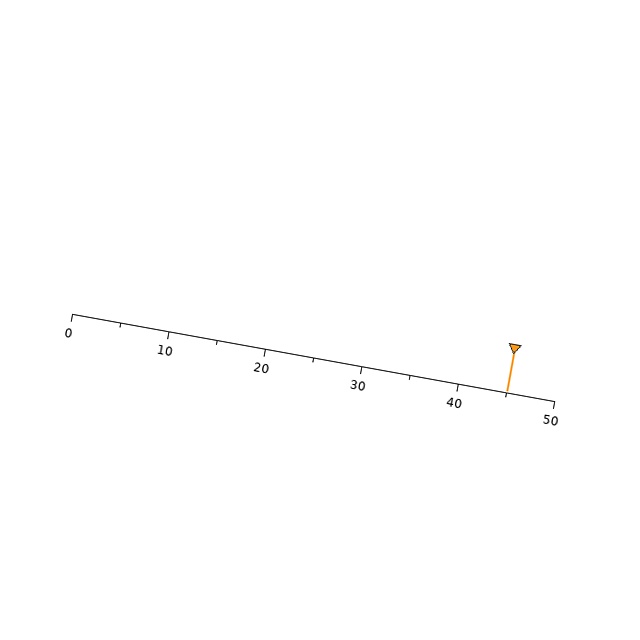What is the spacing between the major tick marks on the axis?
The major ticks are spaced 10 apart.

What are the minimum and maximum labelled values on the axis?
The axis runs from 0 to 50.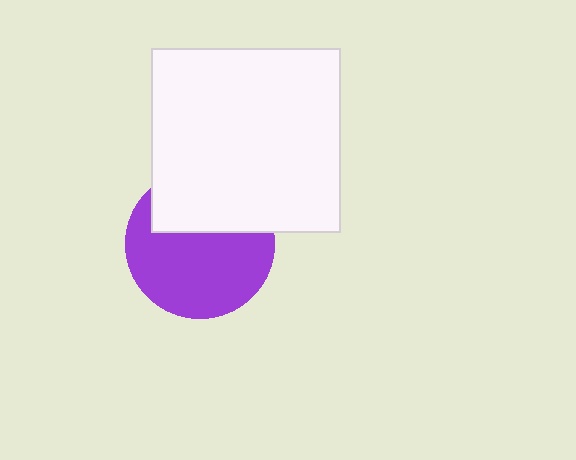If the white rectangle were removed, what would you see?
You would see the complete purple circle.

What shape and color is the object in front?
The object in front is a white rectangle.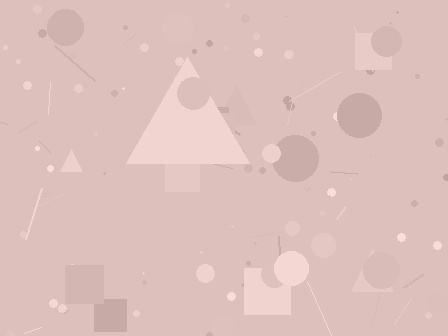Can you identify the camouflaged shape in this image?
The camouflaged shape is a triangle.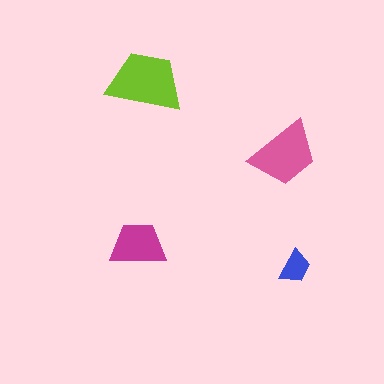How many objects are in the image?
There are 4 objects in the image.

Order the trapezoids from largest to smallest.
the lime one, the pink one, the magenta one, the blue one.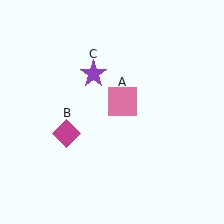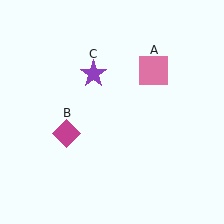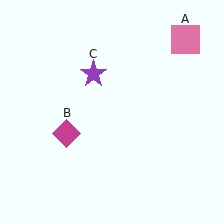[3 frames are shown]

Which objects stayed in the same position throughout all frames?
Magenta diamond (object B) and purple star (object C) remained stationary.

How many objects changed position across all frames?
1 object changed position: pink square (object A).